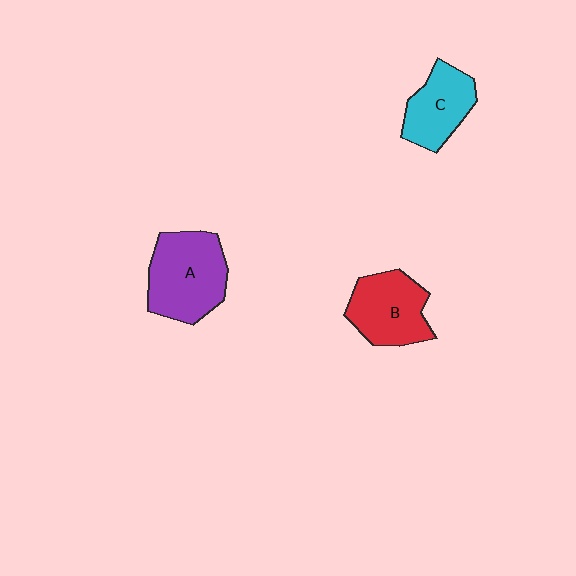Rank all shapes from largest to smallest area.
From largest to smallest: A (purple), B (red), C (cyan).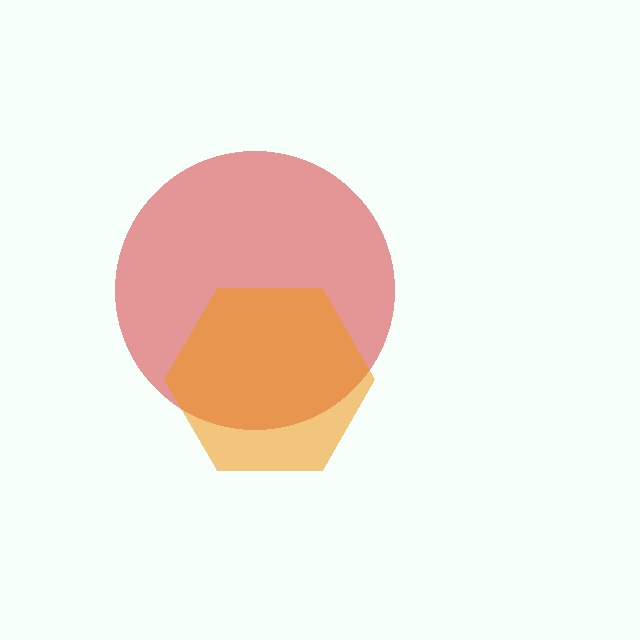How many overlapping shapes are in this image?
There are 2 overlapping shapes in the image.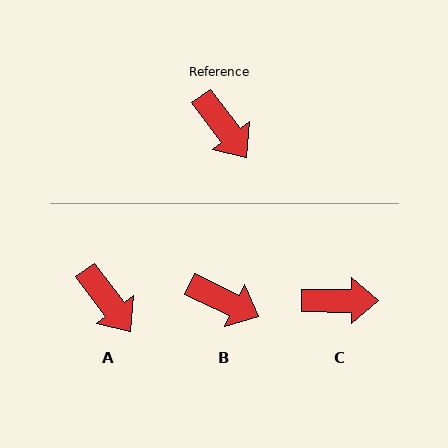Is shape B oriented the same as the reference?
No, it is off by about 28 degrees.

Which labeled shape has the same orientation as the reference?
A.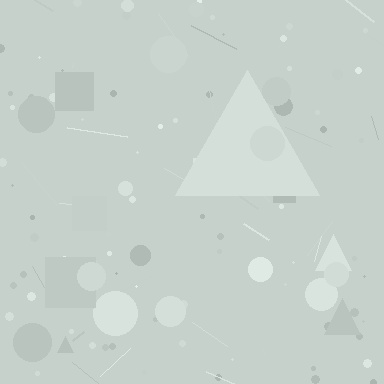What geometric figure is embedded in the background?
A triangle is embedded in the background.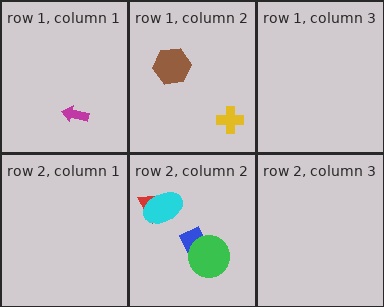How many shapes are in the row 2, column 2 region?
4.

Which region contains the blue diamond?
The row 2, column 2 region.